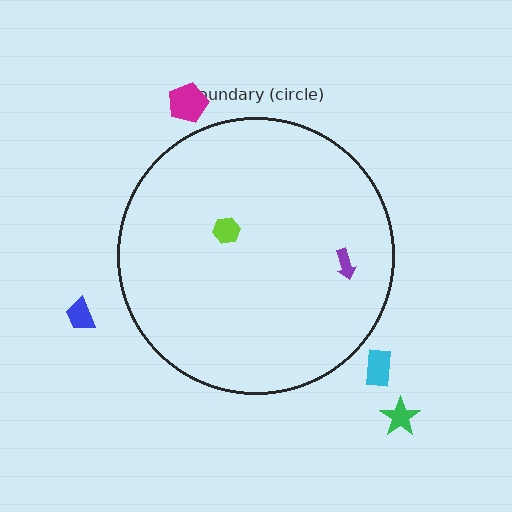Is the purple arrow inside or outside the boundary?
Inside.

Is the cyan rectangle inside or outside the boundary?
Outside.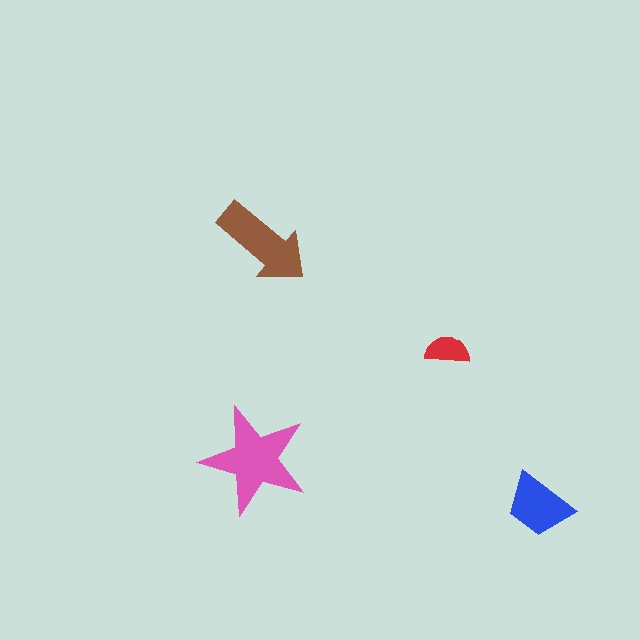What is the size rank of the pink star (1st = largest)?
1st.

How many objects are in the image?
There are 4 objects in the image.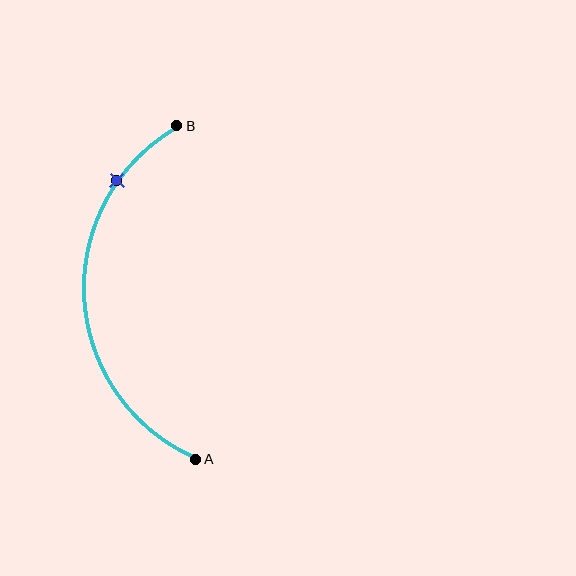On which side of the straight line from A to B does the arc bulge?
The arc bulges to the left of the straight line connecting A and B.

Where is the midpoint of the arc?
The arc midpoint is the point on the curve farthest from the straight line joining A and B. It sits to the left of that line.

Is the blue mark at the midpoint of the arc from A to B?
No. The blue mark lies on the arc but is closer to endpoint B. The arc midpoint would be at the point on the curve equidistant along the arc from both A and B.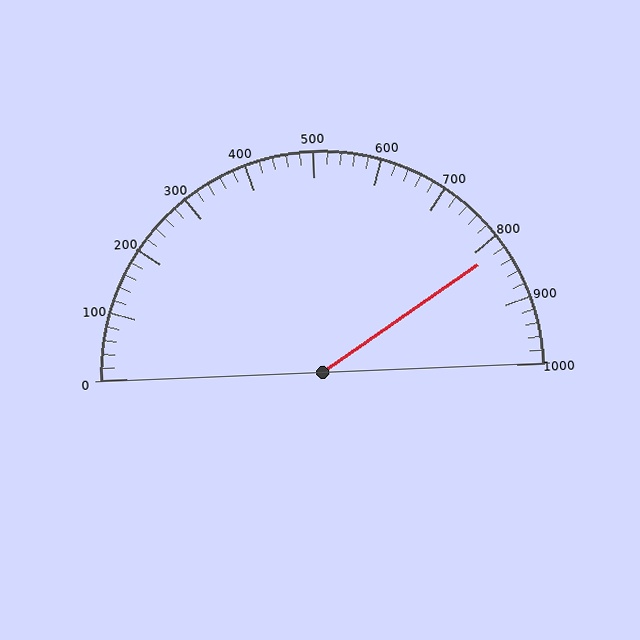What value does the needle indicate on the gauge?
The needle indicates approximately 820.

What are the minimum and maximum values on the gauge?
The gauge ranges from 0 to 1000.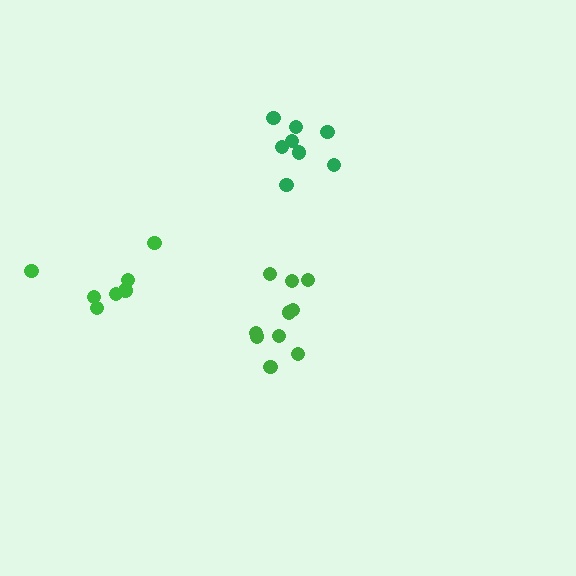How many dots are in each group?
Group 1: 10 dots, Group 2: 8 dots, Group 3: 7 dots (25 total).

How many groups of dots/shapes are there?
There are 3 groups.